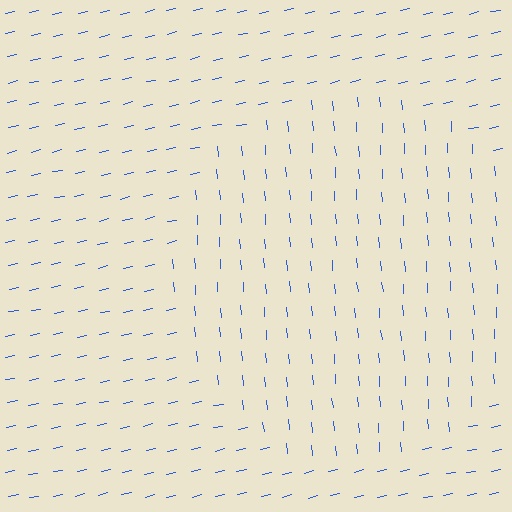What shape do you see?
I see a circle.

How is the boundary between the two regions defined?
The boundary is defined purely by a change in line orientation (approximately 83 degrees difference). All lines are the same color and thickness.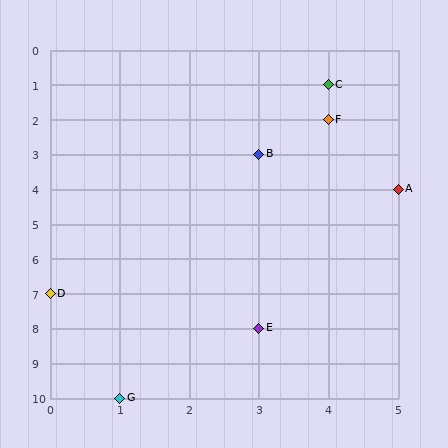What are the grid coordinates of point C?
Point C is at grid coordinates (4, 1).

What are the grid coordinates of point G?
Point G is at grid coordinates (1, 10).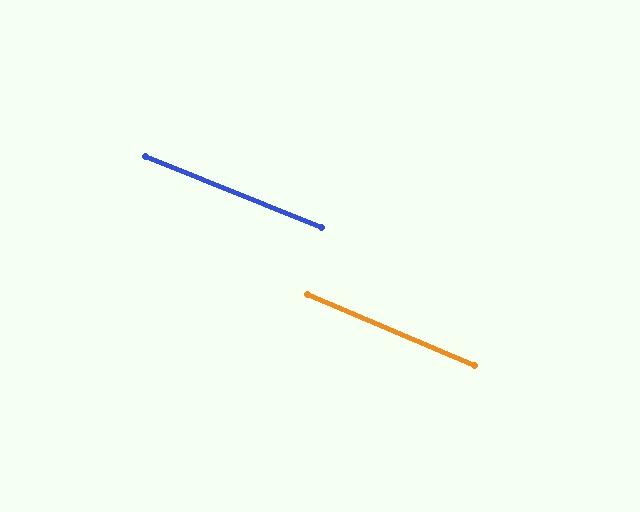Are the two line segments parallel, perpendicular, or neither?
Parallel — their directions differ by only 1.2°.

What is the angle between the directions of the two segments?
Approximately 1 degree.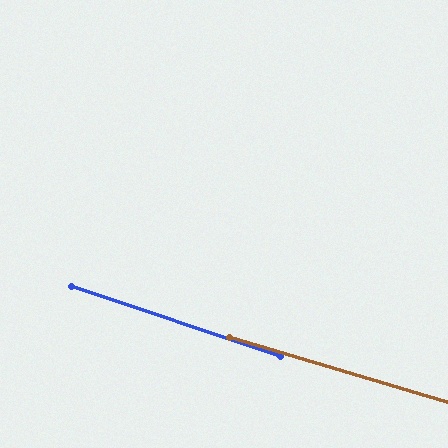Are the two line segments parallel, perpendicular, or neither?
Parallel — their directions differ by only 1.6°.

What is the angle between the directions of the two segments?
Approximately 2 degrees.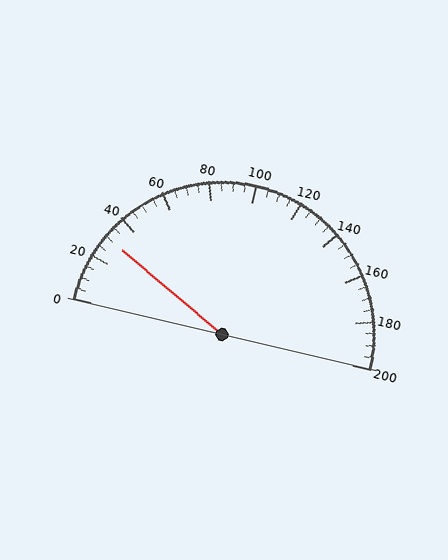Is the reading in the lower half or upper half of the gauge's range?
The reading is in the lower half of the range (0 to 200).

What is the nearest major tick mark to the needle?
The nearest major tick mark is 40.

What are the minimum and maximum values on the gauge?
The gauge ranges from 0 to 200.